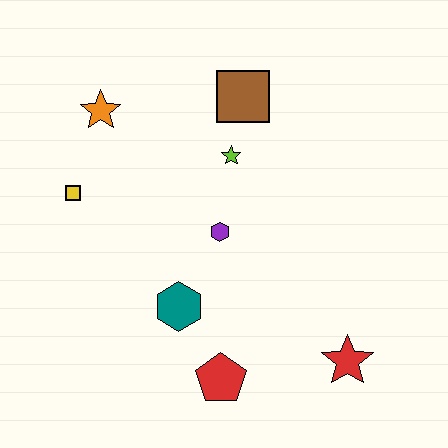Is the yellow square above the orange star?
No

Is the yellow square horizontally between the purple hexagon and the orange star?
No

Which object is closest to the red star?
The red pentagon is closest to the red star.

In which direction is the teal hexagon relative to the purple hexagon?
The teal hexagon is below the purple hexagon.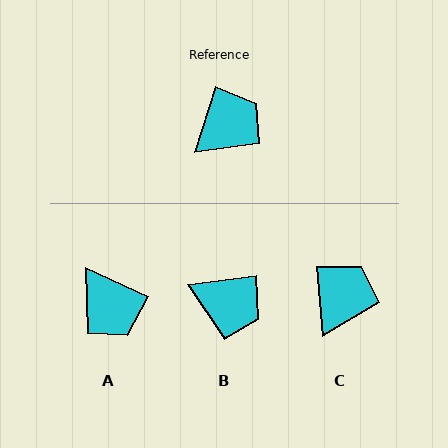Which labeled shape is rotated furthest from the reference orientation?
A, about 96 degrees away.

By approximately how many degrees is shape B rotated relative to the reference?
Approximately 64 degrees clockwise.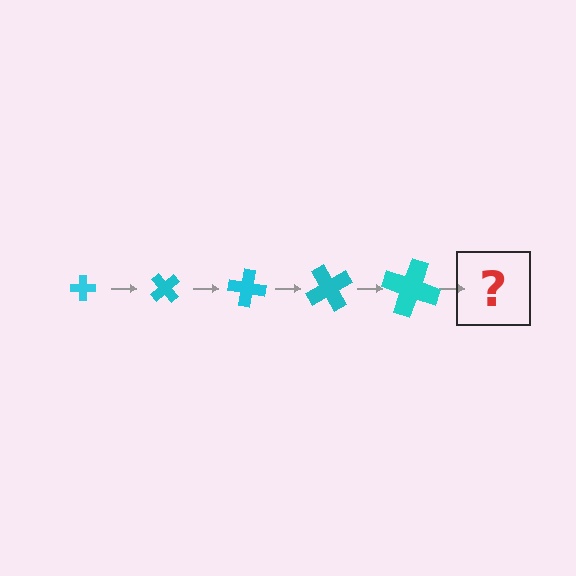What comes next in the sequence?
The next element should be a cross, larger than the previous one and rotated 250 degrees from the start.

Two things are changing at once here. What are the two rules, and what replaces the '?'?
The two rules are that the cross grows larger each step and it rotates 50 degrees each step. The '?' should be a cross, larger than the previous one and rotated 250 degrees from the start.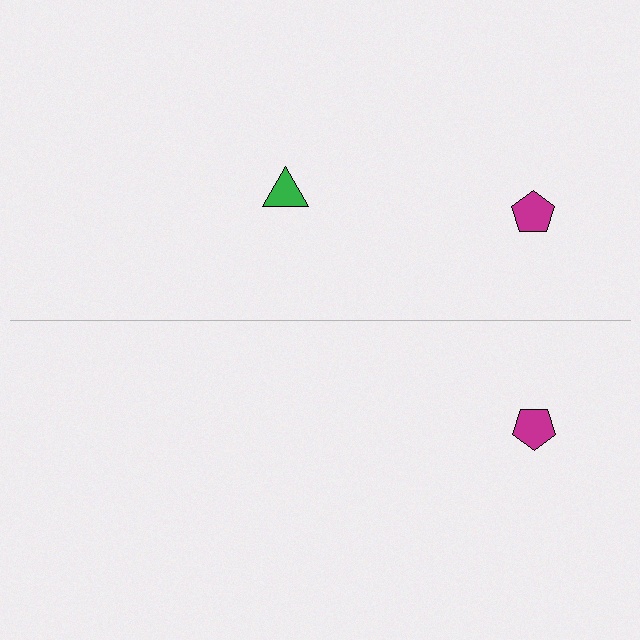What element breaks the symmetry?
A green triangle is missing from the bottom side.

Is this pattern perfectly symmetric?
No, the pattern is not perfectly symmetric. A green triangle is missing from the bottom side.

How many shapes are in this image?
There are 3 shapes in this image.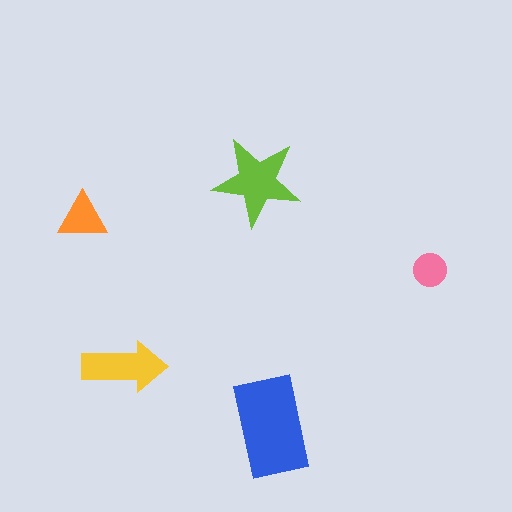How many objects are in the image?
There are 5 objects in the image.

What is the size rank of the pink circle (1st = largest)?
5th.